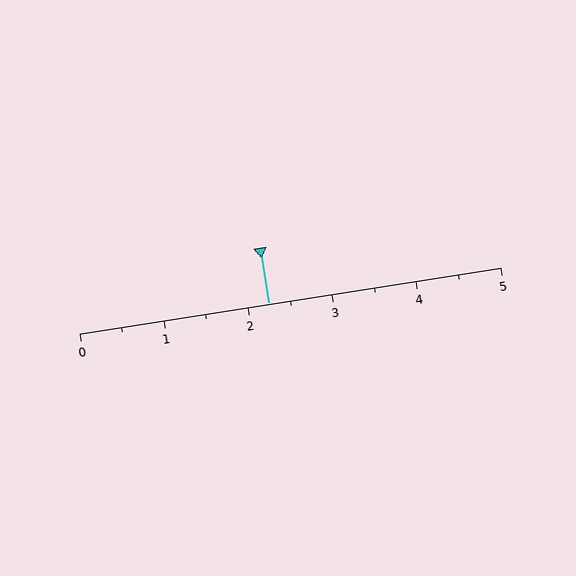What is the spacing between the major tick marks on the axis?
The major ticks are spaced 1 apart.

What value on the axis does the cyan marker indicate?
The marker indicates approximately 2.2.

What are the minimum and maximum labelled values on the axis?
The axis runs from 0 to 5.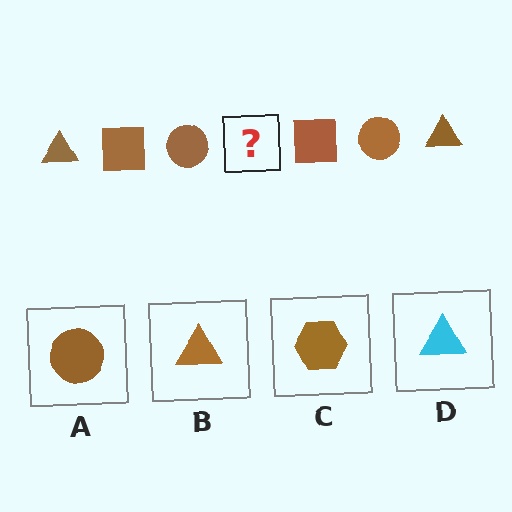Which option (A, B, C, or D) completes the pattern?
B.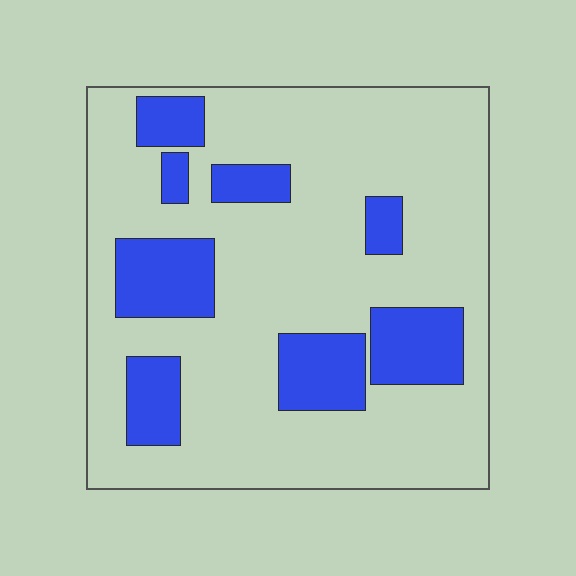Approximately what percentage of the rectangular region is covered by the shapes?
Approximately 25%.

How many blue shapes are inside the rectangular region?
8.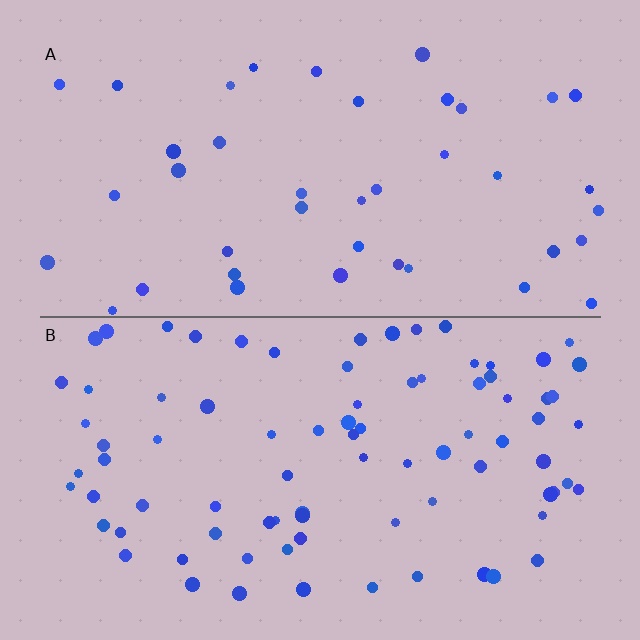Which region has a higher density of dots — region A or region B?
B (the bottom).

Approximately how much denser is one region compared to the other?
Approximately 2.1× — region B over region A.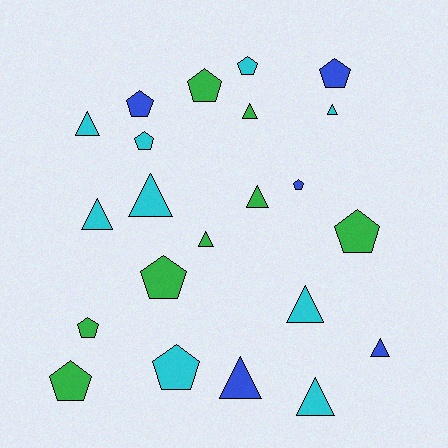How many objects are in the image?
There are 22 objects.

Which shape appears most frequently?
Triangle, with 11 objects.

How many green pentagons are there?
There are 5 green pentagons.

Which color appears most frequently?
Cyan, with 9 objects.